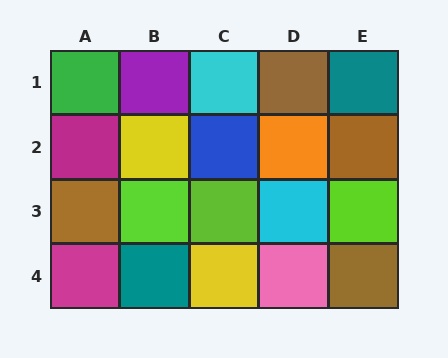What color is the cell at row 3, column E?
Lime.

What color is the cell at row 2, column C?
Blue.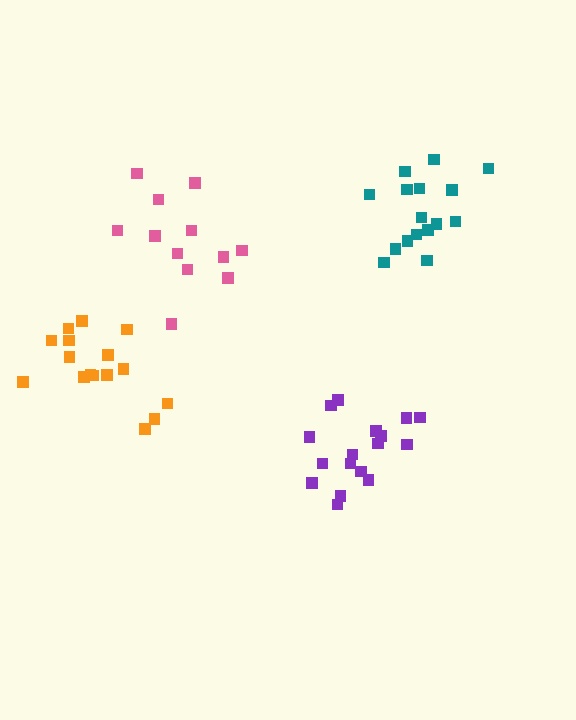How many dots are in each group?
Group 1: 17 dots, Group 2: 16 dots, Group 3: 12 dots, Group 4: 17 dots (62 total).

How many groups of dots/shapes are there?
There are 4 groups.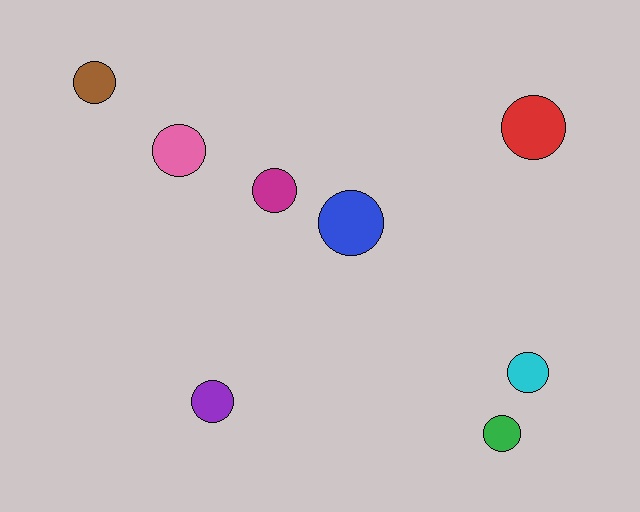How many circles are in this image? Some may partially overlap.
There are 8 circles.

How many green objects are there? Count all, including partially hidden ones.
There is 1 green object.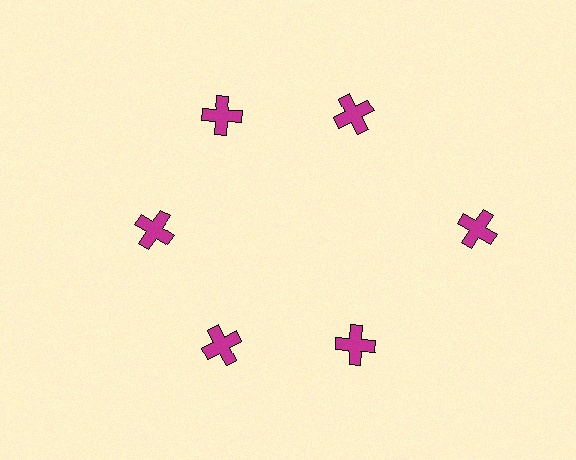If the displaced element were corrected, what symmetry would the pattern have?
It would have 6-fold rotational symmetry — the pattern would map onto itself every 60 degrees.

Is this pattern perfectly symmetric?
No. The 6 magenta crosses are arranged in a ring, but one element near the 3 o'clock position is pushed outward from the center, breaking the 6-fold rotational symmetry.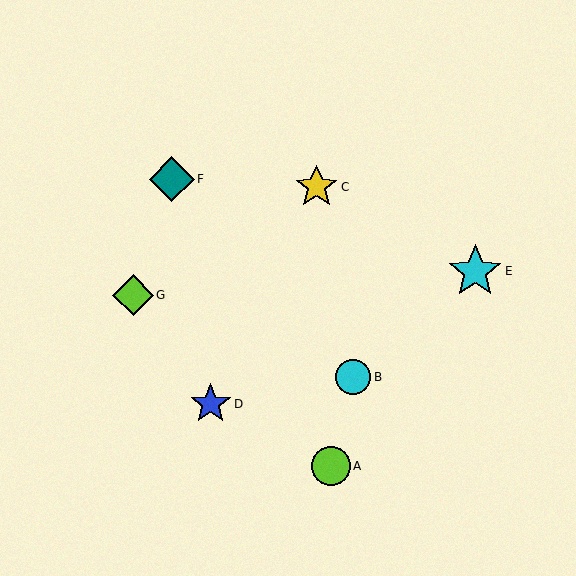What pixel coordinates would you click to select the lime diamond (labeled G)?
Click at (133, 295) to select the lime diamond G.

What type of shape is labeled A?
Shape A is a lime circle.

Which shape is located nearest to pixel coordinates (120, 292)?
The lime diamond (labeled G) at (133, 295) is nearest to that location.